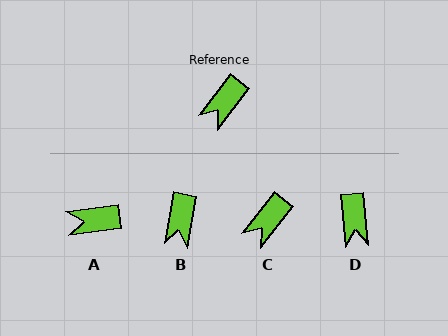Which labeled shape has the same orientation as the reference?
C.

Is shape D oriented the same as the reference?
No, it is off by about 43 degrees.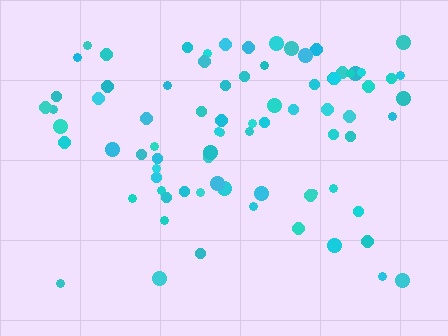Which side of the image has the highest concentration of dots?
The top.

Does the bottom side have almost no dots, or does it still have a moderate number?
Still a moderate number, just noticeably fewer than the top.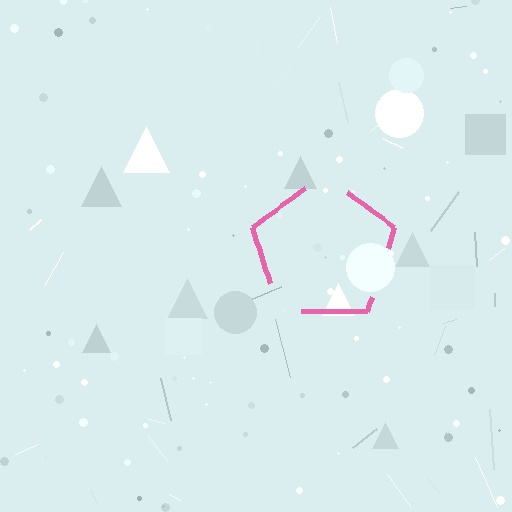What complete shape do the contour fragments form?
The contour fragments form a pentagon.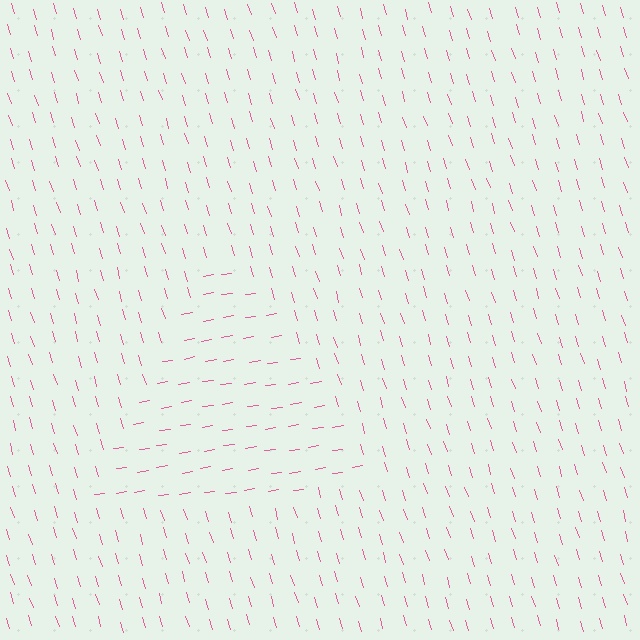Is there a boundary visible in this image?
Yes, there is a texture boundary formed by a change in line orientation.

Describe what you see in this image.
The image is filled with small pink line segments. A triangle region in the image has lines oriented differently from the surrounding lines, creating a visible texture boundary.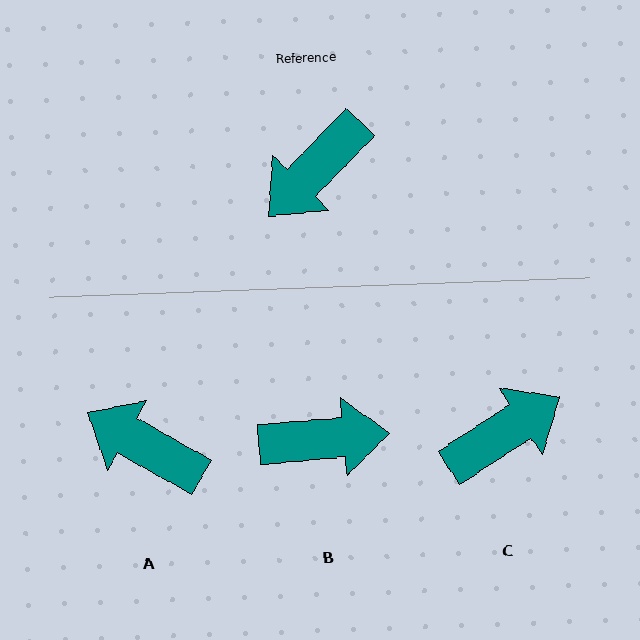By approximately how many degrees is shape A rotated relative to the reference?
Approximately 75 degrees clockwise.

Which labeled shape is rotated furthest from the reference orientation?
C, about 167 degrees away.